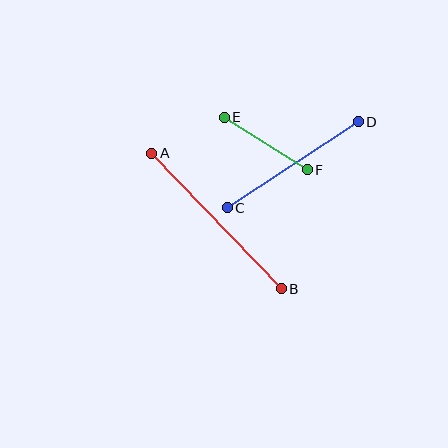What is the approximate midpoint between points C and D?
The midpoint is at approximately (293, 165) pixels.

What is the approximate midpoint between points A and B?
The midpoint is at approximately (216, 221) pixels.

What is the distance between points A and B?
The distance is approximately 188 pixels.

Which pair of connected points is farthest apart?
Points A and B are farthest apart.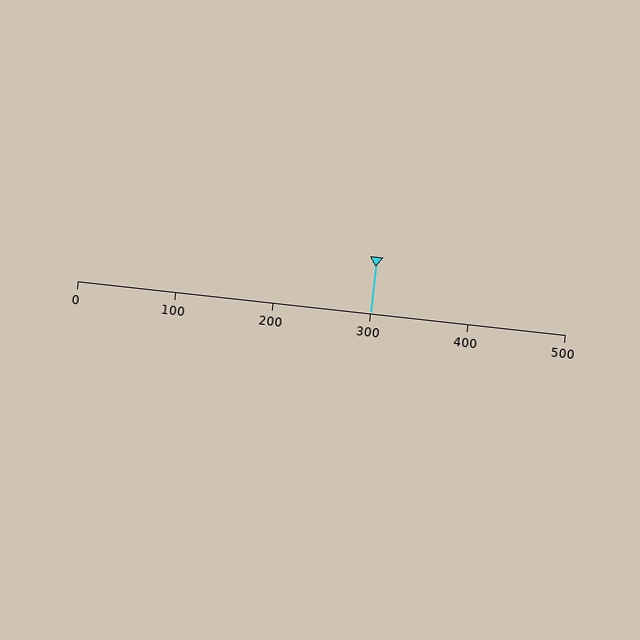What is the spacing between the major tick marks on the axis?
The major ticks are spaced 100 apart.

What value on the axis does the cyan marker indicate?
The marker indicates approximately 300.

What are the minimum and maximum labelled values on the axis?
The axis runs from 0 to 500.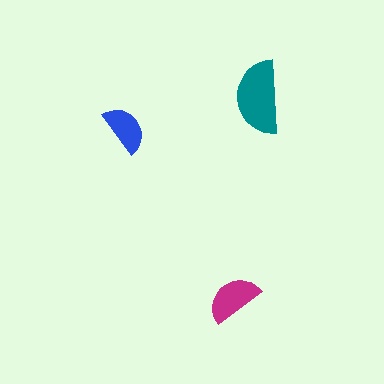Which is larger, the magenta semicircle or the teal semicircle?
The teal one.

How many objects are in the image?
There are 3 objects in the image.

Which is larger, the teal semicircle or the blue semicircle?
The teal one.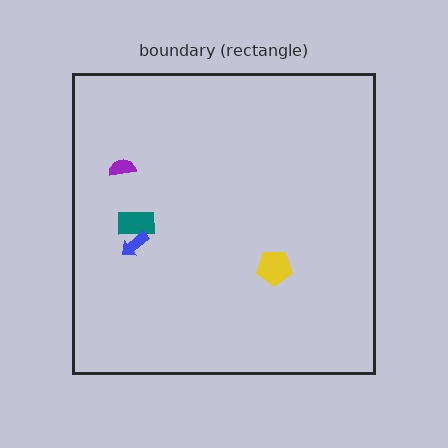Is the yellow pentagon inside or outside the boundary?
Inside.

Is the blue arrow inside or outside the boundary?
Inside.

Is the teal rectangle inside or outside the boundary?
Inside.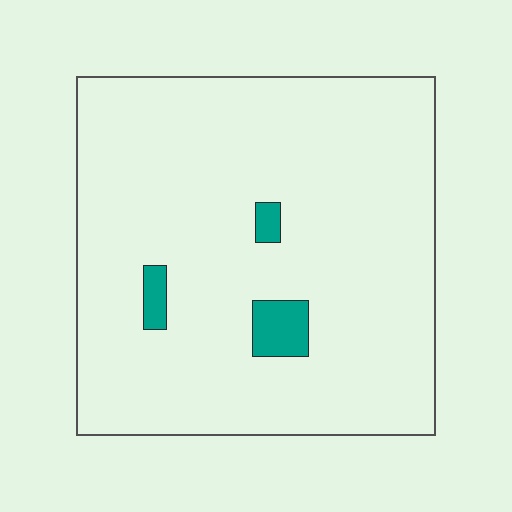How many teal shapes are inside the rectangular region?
3.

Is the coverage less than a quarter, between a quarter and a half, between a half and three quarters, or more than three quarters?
Less than a quarter.